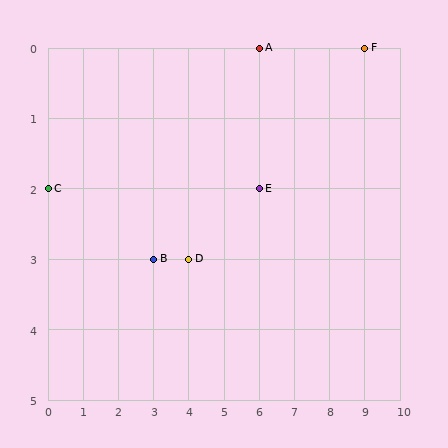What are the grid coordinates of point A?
Point A is at grid coordinates (6, 0).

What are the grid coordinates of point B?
Point B is at grid coordinates (3, 3).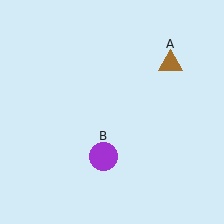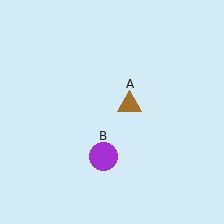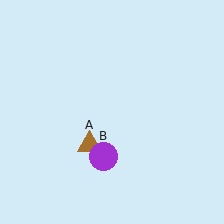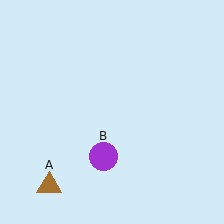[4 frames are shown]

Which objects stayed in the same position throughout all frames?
Purple circle (object B) remained stationary.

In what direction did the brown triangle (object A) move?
The brown triangle (object A) moved down and to the left.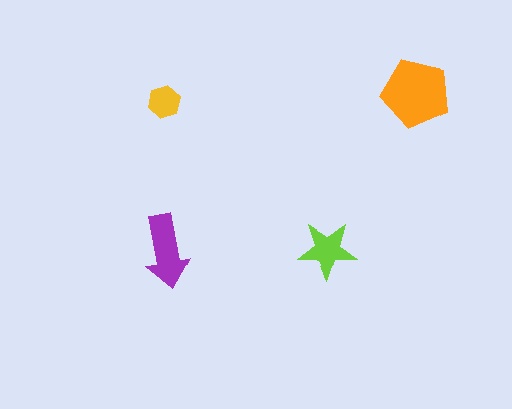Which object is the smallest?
The yellow hexagon.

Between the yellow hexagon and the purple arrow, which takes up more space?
The purple arrow.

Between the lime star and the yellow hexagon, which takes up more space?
The lime star.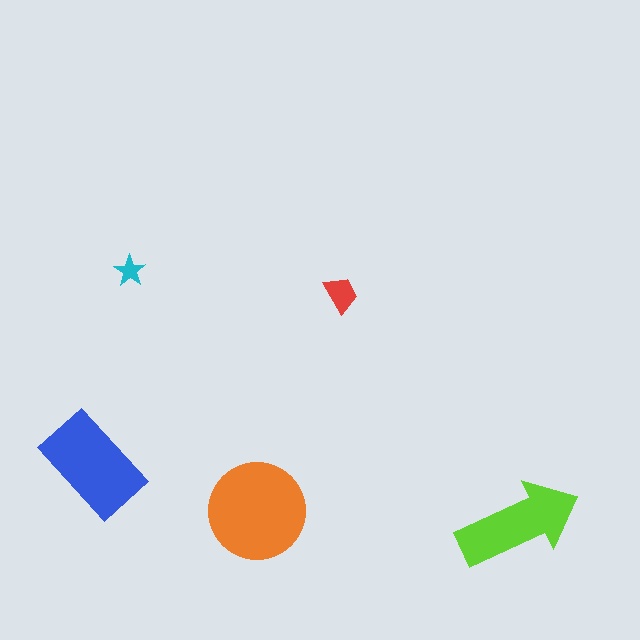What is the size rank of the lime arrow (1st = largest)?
3rd.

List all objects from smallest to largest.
The cyan star, the red trapezoid, the lime arrow, the blue rectangle, the orange circle.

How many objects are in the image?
There are 5 objects in the image.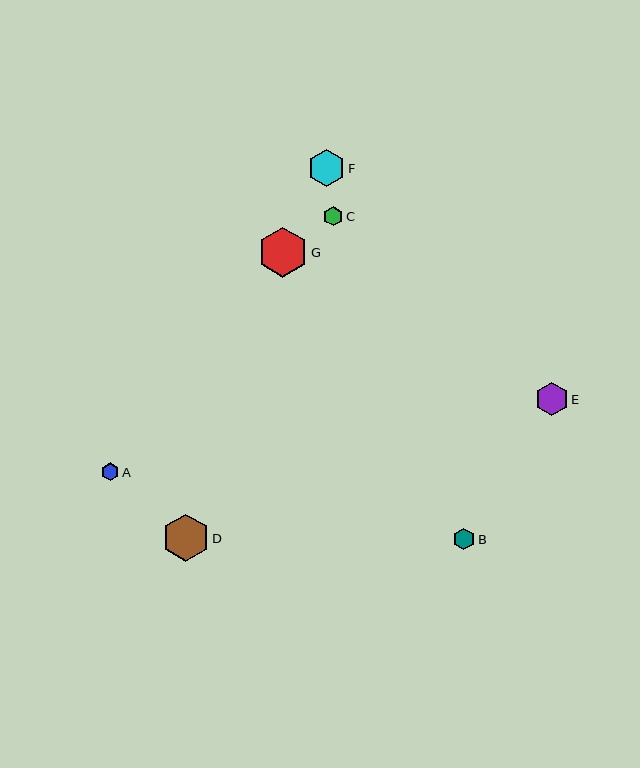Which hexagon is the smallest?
Hexagon A is the smallest with a size of approximately 18 pixels.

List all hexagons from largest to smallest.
From largest to smallest: G, D, F, E, B, C, A.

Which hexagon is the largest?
Hexagon G is the largest with a size of approximately 50 pixels.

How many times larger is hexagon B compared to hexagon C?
Hexagon B is approximately 1.1 times the size of hexagon C.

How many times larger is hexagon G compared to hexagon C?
Hexagon G is approximately 2.6 times the size of hexagon C.